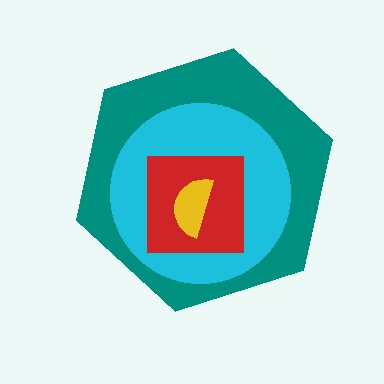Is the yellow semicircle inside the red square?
Yes.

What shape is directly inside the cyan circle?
The red square.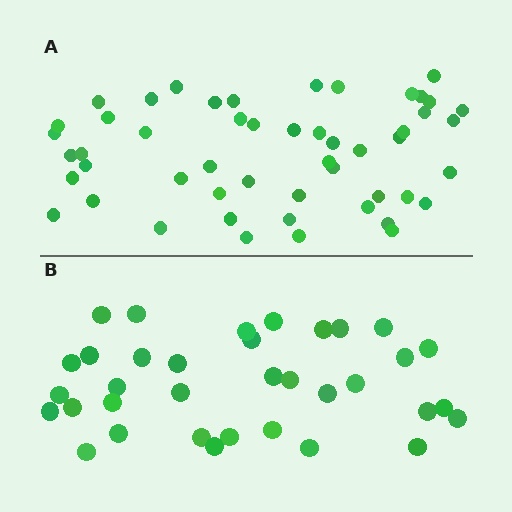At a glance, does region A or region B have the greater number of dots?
Region A (the top region) has more dots.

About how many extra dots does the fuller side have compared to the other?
Region A has approximately 15 more dots than region B.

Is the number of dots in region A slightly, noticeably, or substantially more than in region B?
Region A has substantially more. The ratio is roughly 1.5 to 1.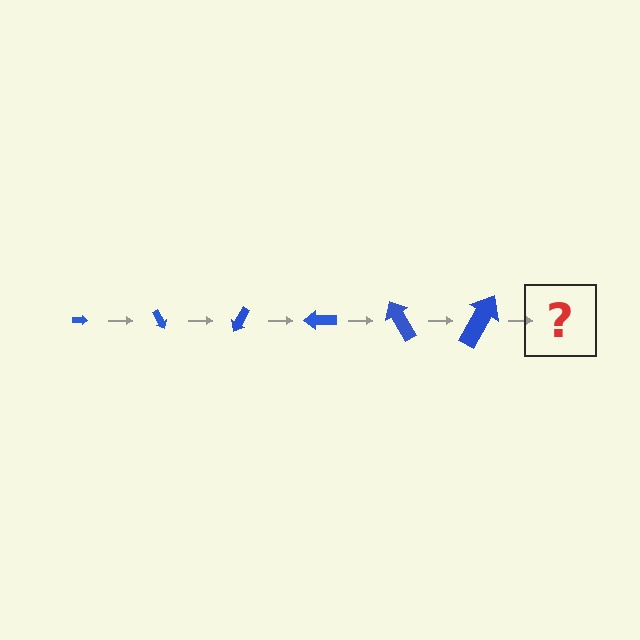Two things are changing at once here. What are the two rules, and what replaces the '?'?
The two rules are that the arrow grows larger each step and it rotates 60 degrees each step. The '?' should be an arrow, larger than the previous one and rotated 360 degrees from the start.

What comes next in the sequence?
The next element should be an arrow, larger than the previous one and rotated 360 degrees from the start.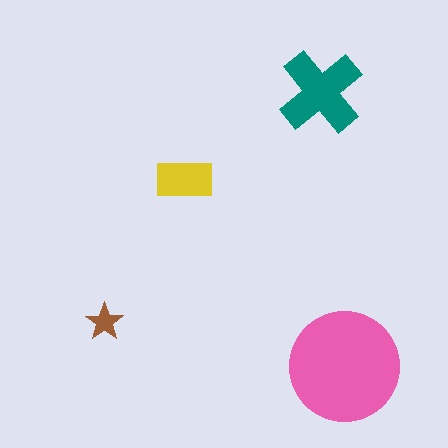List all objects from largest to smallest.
The pink circle, the teal cross, the yellow rectangle, the brown star.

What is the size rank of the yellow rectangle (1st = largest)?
3rd.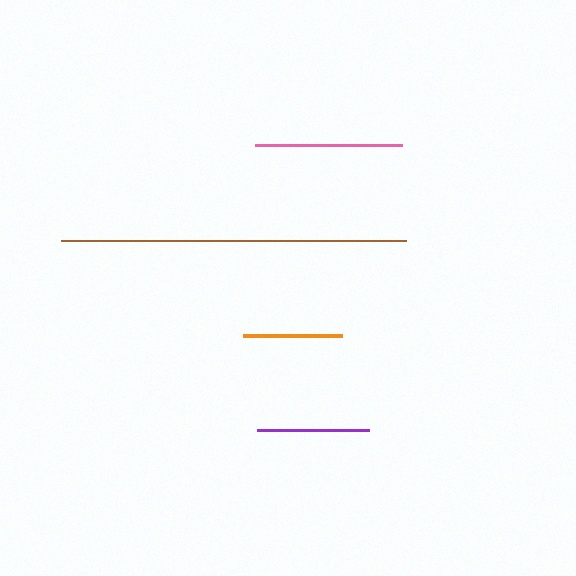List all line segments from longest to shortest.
From longest to shortest: brown, pink, purple, orange.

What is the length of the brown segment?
The brown segment is approximately 345 pixels long.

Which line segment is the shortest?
The orange line is the shortest at approximately 99 pixels.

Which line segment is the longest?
The brown line is the longest at approximately 345 pixels.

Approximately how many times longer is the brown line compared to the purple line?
The brown line is approximately 3.1 times the length of the purple line.